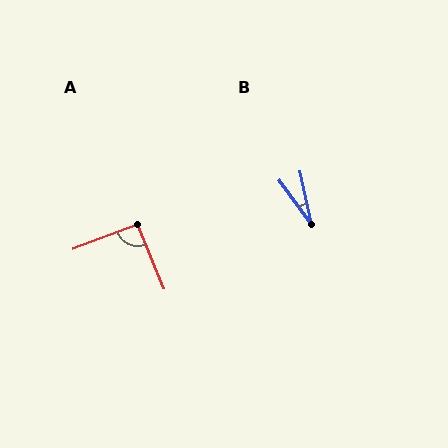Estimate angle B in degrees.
Approximately 24 degrees.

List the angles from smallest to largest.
B (24°), A (92°).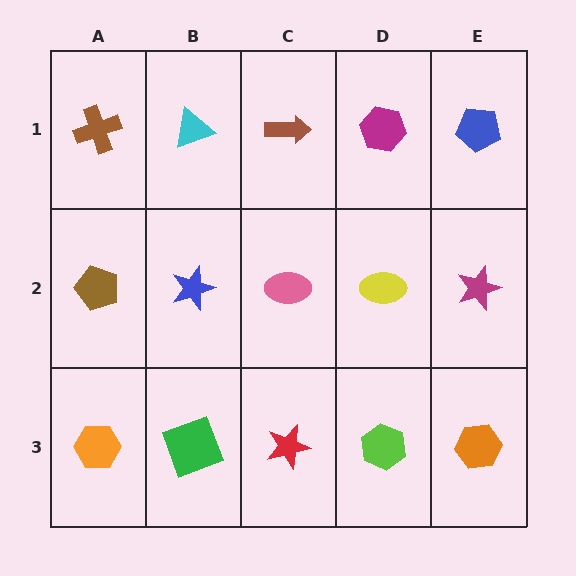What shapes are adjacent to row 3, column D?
A yellow ellipse (row 2, column D), a red star (row 3, column C), an orange hexagon (row 3, column E).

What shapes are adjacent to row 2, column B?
A cyan triangle (row 1, column B), a green square (row 3, column B), a brown pentagon (row 2, column A), a pink ellipse (row 2, column C).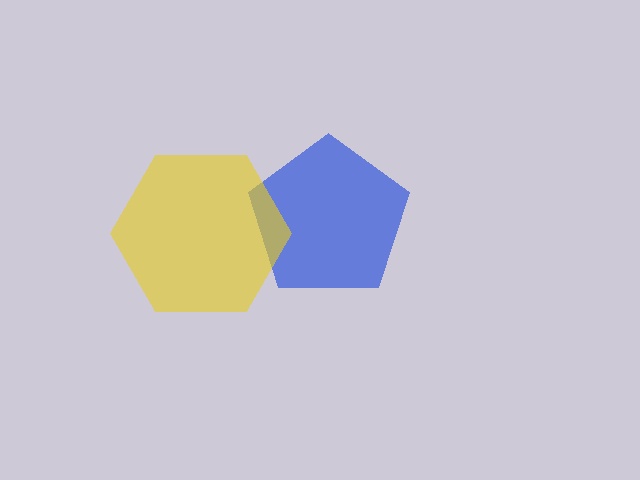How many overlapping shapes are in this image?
There are 2 overlapping shapes in the image.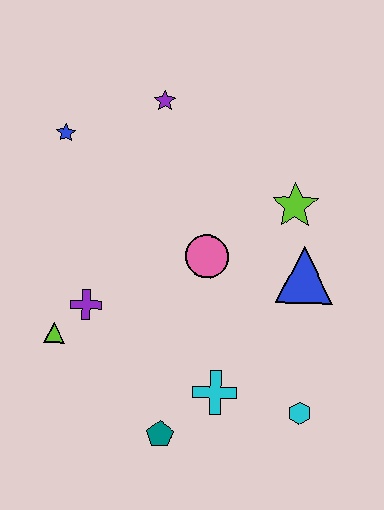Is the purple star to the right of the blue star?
Yes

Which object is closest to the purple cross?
The lime triangle is closest to the purple cross.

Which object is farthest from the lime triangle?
The lime star is farthest from the lime triangle.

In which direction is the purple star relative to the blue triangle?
The purple star is above the blue triangle.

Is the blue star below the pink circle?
No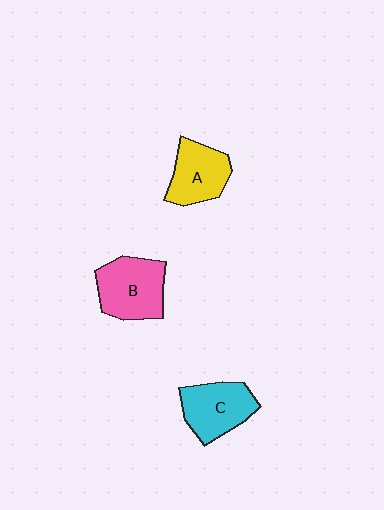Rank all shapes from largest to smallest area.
From largest to smallest: B (pink), C (cyan), A (yellow).